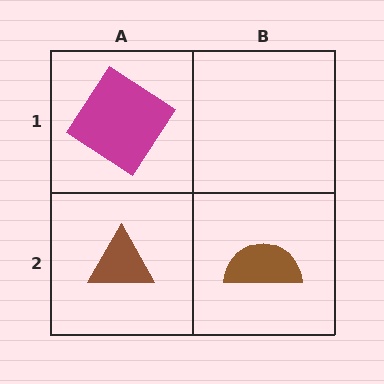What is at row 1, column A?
A magenta diamond.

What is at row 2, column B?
A brown semicircle.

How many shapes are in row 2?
2 shapes.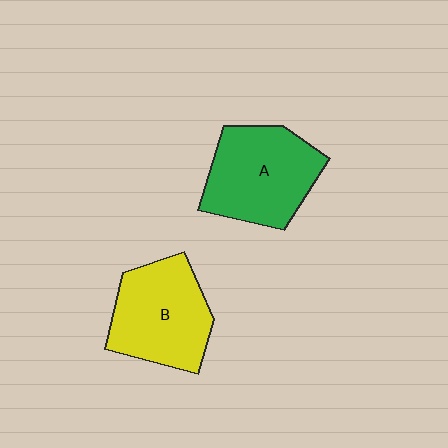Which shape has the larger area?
Shape A (green).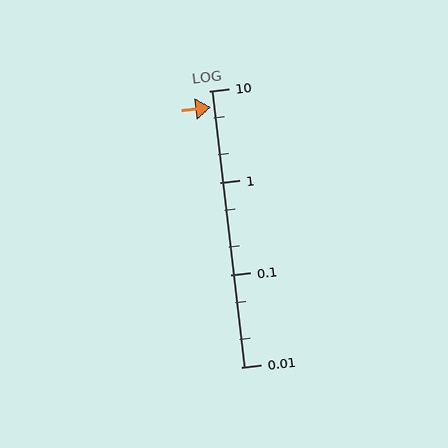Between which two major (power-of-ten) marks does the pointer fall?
The pointer is between 1 and 10.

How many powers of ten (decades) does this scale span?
The scale spans 3 decades, from 0.01 to 10.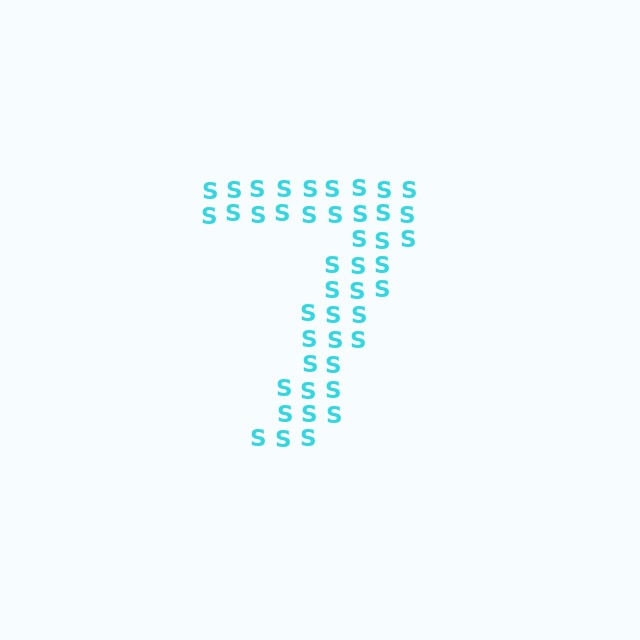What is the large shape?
The large shape is the digit 7.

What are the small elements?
The small elements are letter S's.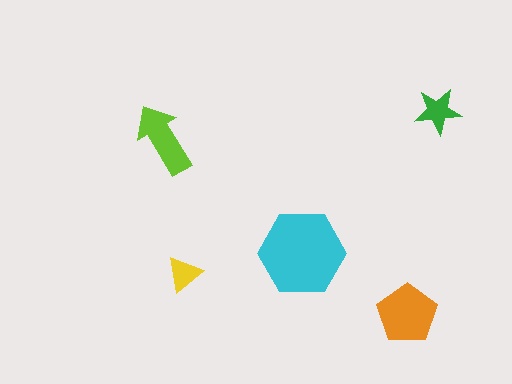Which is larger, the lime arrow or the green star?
The lime arrow.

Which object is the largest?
The cyan hexagon.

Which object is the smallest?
The yellow triangle.